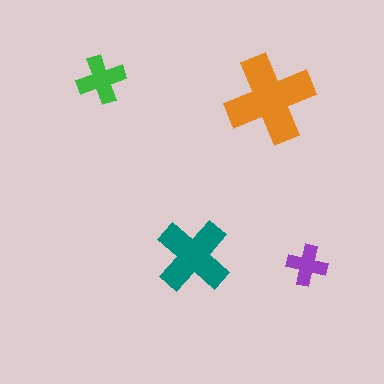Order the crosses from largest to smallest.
the orange one, the teal one, the green one, the purple one.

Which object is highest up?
The green cross is topmost.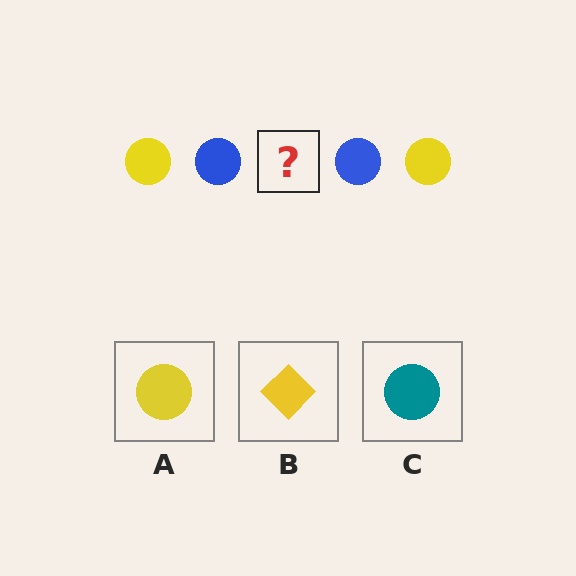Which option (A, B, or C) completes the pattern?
A.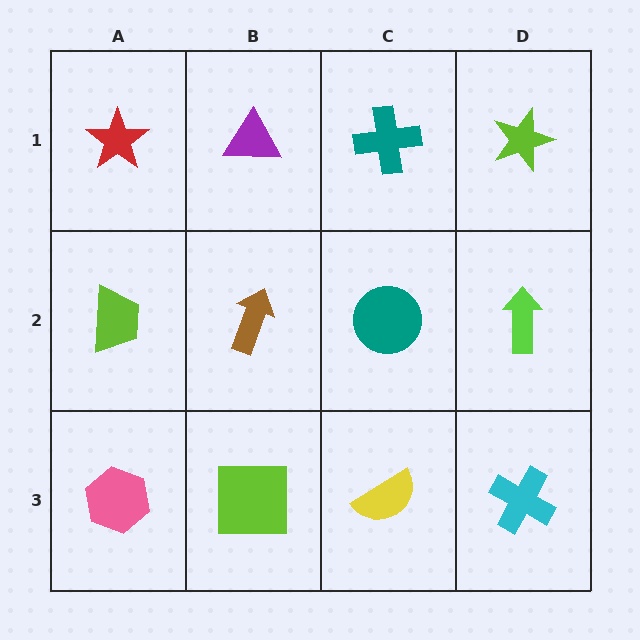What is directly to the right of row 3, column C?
A cyan cross.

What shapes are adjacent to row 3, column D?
A lime arrow (row 2, column D), a yellow semicircle (row 3, column C).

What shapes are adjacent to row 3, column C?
A teal circle (row 2, column C), a lime square (row 3, column B), a cyan cross (row 3, column D).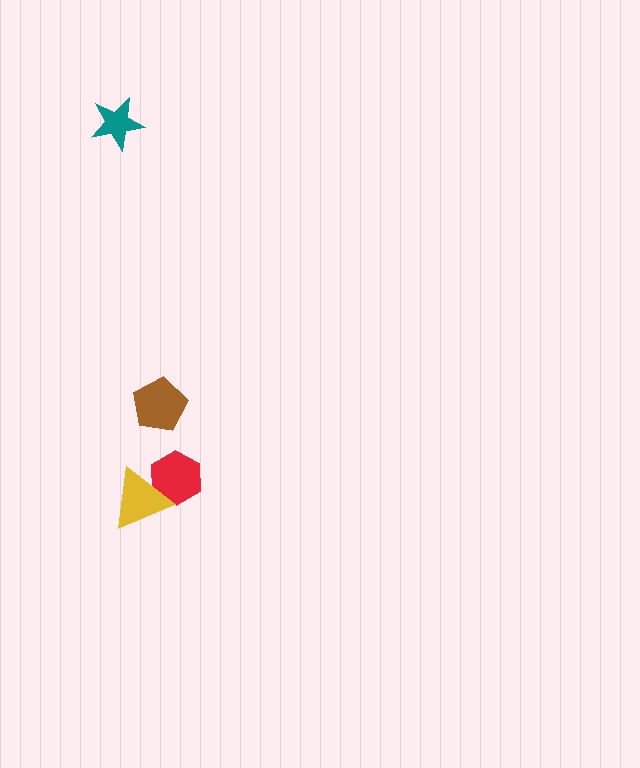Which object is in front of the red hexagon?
The yellow triangle is in front of the red hexagon.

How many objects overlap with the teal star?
0 objects overlap with the teal star.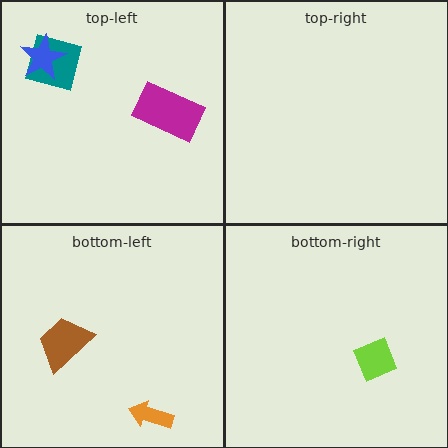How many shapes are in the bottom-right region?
1.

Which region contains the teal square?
The top-left region.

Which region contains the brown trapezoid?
The bottom-left region.